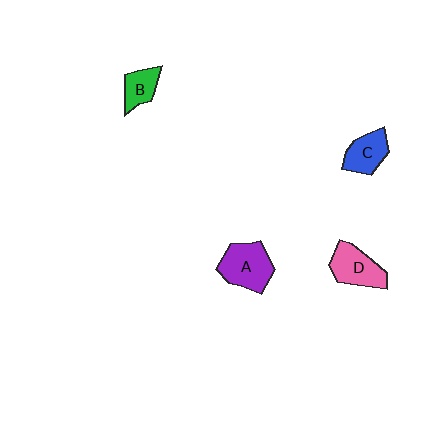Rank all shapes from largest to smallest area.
From largest to smallest: A (purple), D (pink), C (blue), B (green).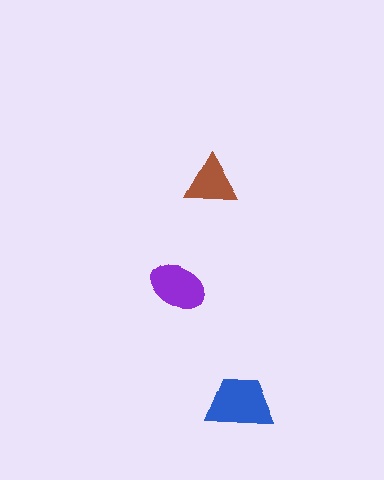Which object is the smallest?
The brown triangle.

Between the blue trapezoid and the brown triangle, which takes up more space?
The blue trapezoid.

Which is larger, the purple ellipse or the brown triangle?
The purple ellipse.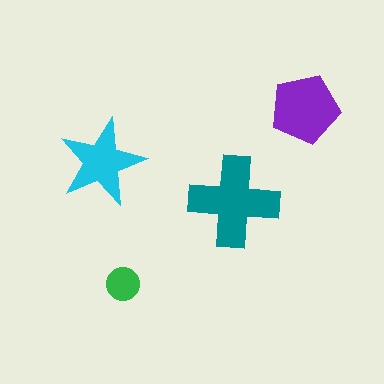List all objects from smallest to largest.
The green circle, the cyan star, the purple pentagon, the teal cross.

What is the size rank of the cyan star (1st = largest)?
3rd.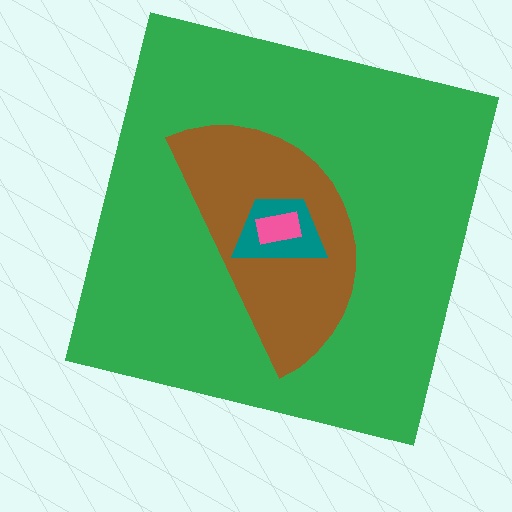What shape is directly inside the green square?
The brown semicircle.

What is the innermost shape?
The pink rectangle.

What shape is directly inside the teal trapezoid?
The pink rectangle.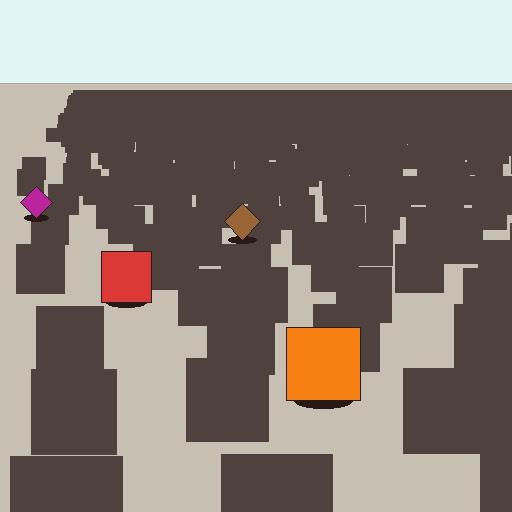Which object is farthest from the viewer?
The magenta diamond is farthest from the viewer. It appears smaller and the ground texture around it is denser.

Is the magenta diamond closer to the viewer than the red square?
No. The red square is closer — you can tell from the texture gradient: the ground texture is coarser near it.